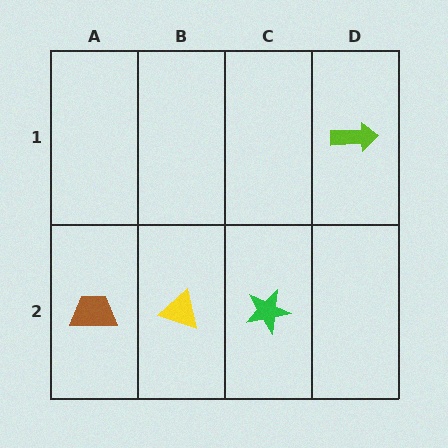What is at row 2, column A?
A brown trapezoid.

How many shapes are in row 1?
1 shape.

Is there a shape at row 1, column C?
No, that cell is empty.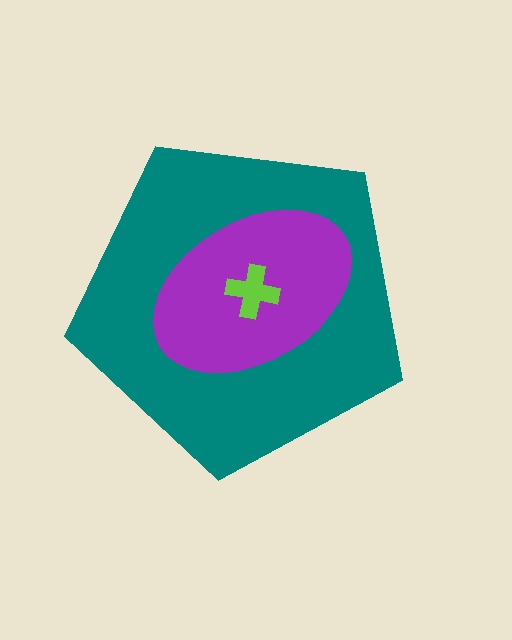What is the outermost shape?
The teal pentagon.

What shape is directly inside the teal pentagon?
The purple ellipse.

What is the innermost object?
The lime cross.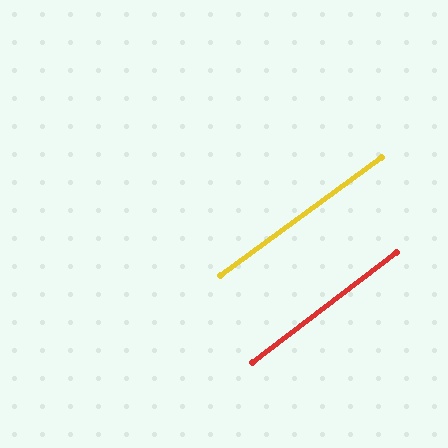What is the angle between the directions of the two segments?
Approximately 1 degree.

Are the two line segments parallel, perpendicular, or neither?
Parallel — their directions differ by only 1.0°.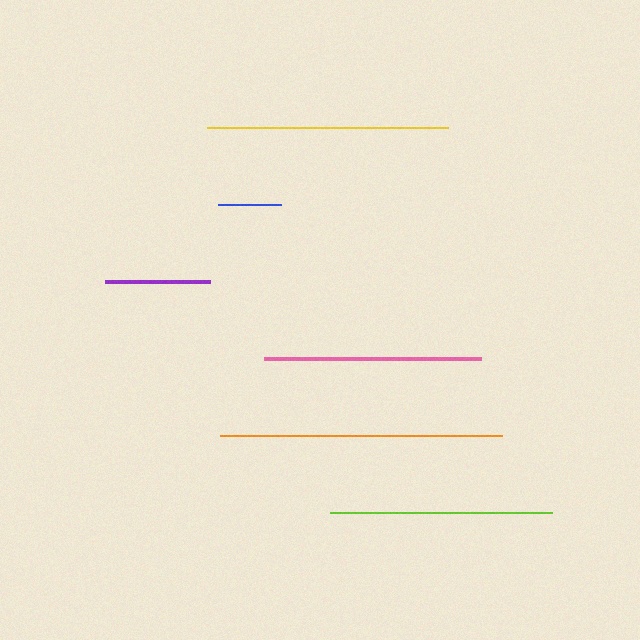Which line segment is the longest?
The orange line is the longest at approximately 282 pixels.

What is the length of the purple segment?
The purple segment is approximately 105 pixels long.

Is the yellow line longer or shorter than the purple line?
The yellow line is longer than the purple line.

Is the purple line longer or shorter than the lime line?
The lime line is longer than the purple line.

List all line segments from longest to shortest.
From longest to shortest: orange, yellow, lime, pink, purple, blue.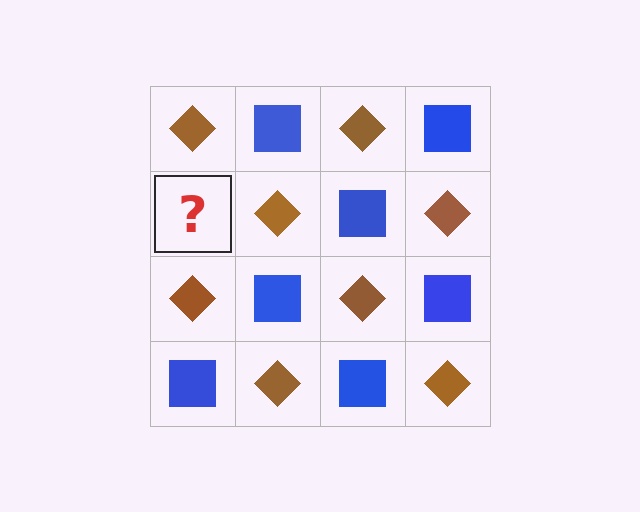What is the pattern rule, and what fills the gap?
The rule is that it alternates brown diamond and blue square in a checkerboard pattern. The gap should be filled with a blue square.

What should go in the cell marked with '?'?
The missing cell should contain a blue square.